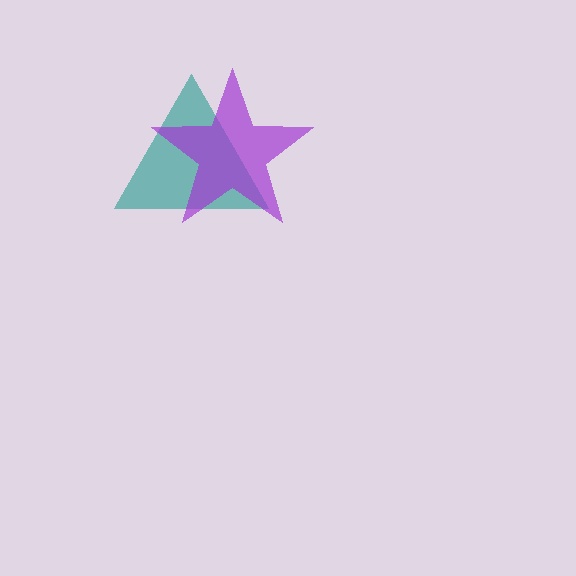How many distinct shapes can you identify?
There are 2 distinct shapes: a teal triangle, a purple star.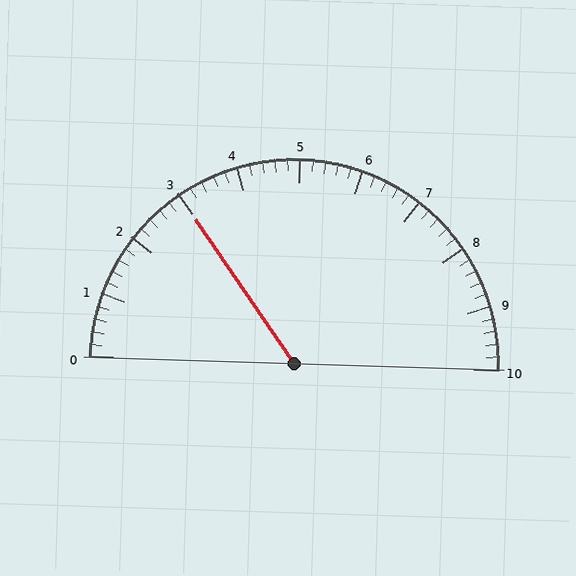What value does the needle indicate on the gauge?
The needle indicates approximately 3.0.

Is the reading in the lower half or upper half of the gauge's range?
The reading is in the lower half of the range (0 to 10).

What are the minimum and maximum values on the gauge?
The gauge ranges from 0 to 10.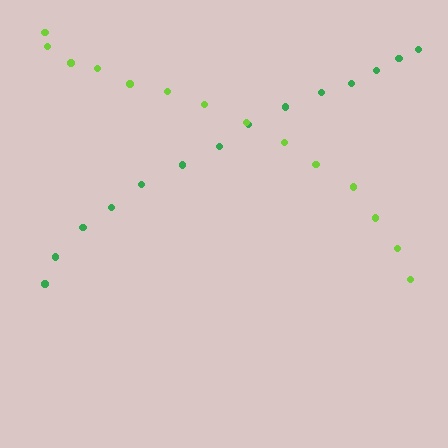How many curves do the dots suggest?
There are 2 distinct paths.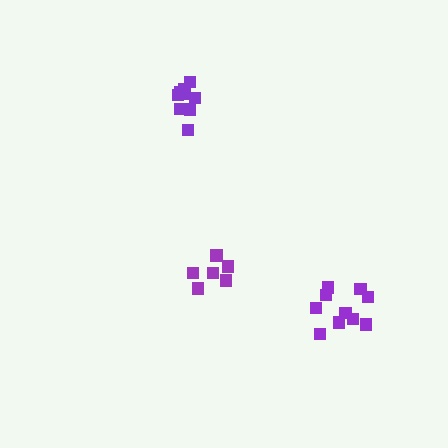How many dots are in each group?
Group 1: 10 dots, Group 2: 6 dots, Group 3: 9 dots (25 total).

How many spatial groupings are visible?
There are 3 spatial groupings.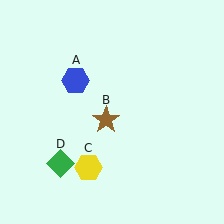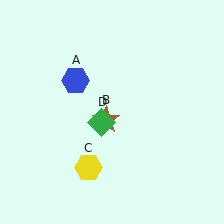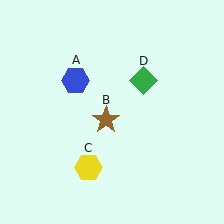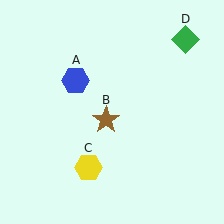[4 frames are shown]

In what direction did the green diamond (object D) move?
The green diamond (object D) moved up and to the right.